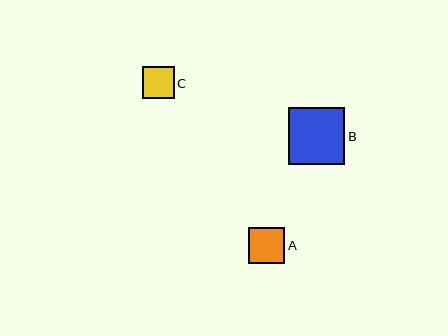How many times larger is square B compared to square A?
Square B is approximately 1.6 times the size of square A.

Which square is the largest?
Square B is the largest with a size of approximately 57 pixels.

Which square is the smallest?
Square C is the smallest with a size of approximately 31 pixels.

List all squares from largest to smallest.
From largest to smallest: B, A, C.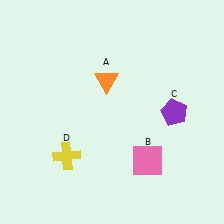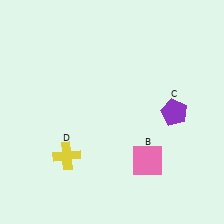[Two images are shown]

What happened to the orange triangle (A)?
The orange triangle (A) was removed in Image 2. It was in the top-left area of Image 1.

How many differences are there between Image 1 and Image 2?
There is 1 difference between the two images.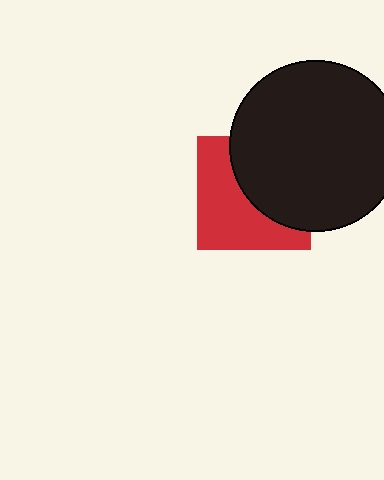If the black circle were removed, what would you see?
You would see the complete red square.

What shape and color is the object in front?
The object in front is a black circle.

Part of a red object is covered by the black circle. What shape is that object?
It is a square.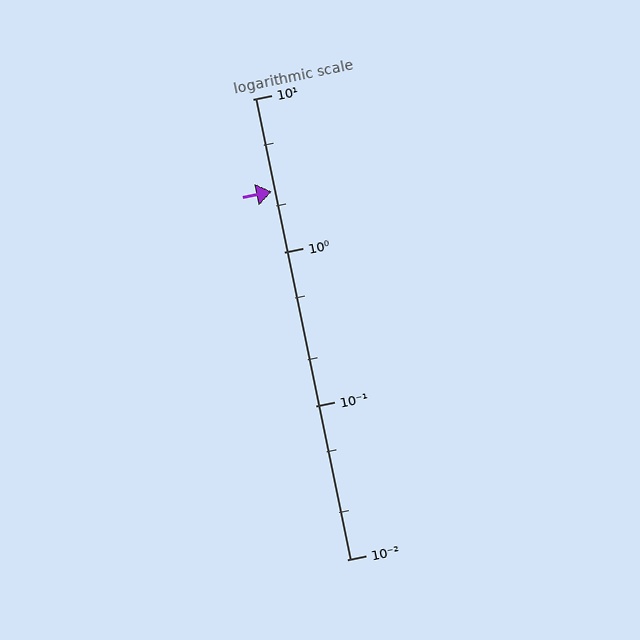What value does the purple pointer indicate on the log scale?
The pointer indicates approximately 2.5.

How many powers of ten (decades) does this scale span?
The scale spans 3 decades, from 0.01 to 10.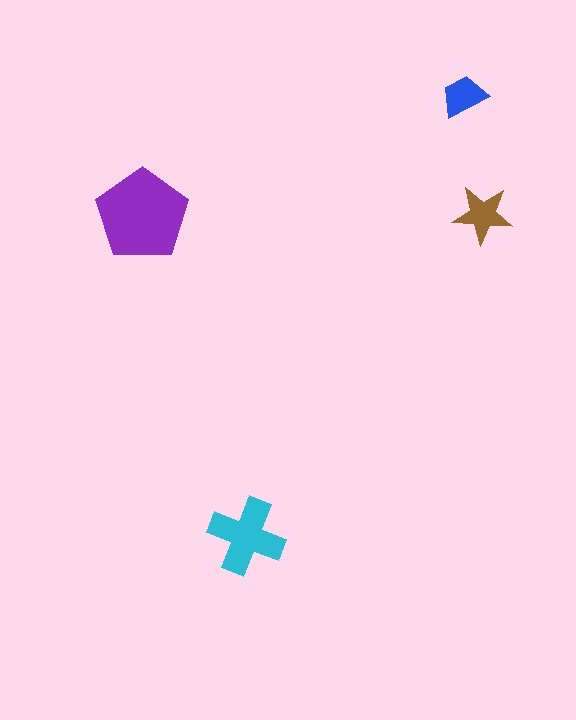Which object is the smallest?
The blue trapezoid.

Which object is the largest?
The purple pentagon.